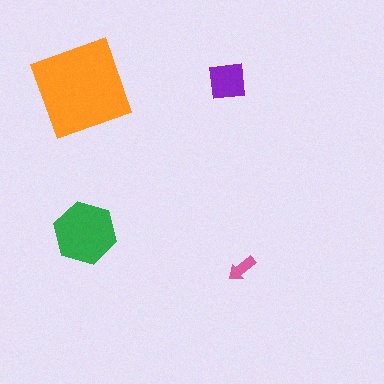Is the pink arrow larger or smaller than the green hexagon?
Smaller.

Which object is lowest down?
The pink arrow is bottommost.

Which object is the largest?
The orange square.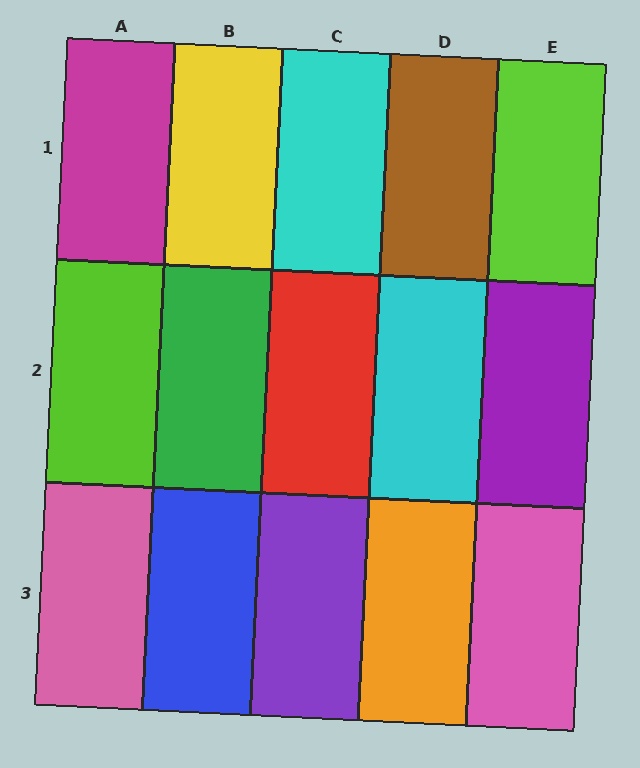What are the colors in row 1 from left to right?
Magenta, yellow, cyan, brown, lime.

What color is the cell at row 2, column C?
Red.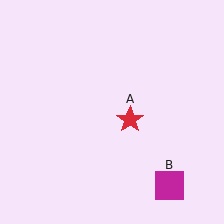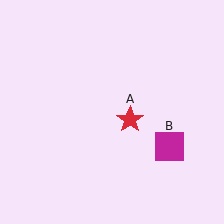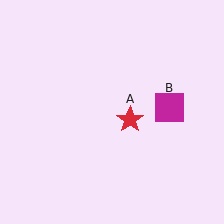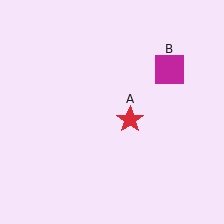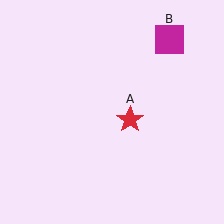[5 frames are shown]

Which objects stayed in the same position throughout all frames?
Red star (object A) remained stationary.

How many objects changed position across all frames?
1 object changed position: magenta square (object B).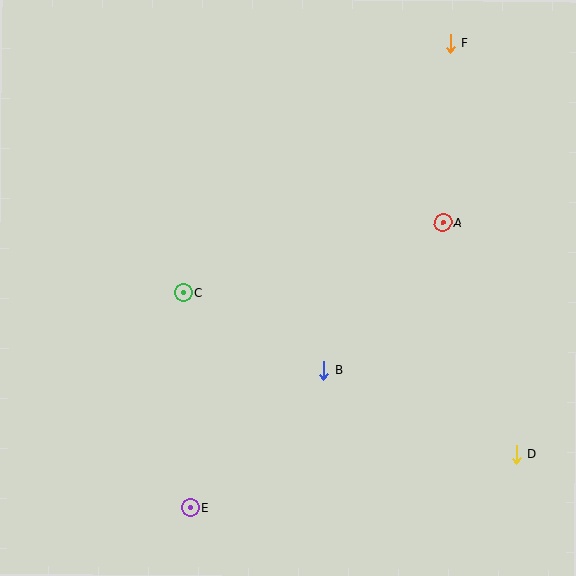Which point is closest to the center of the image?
Point B at (324, 371) is closest to the center.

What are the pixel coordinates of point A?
Point A is at (443, 223).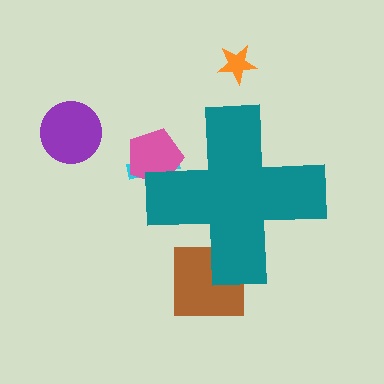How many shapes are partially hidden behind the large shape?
3 shapes are partially hidden.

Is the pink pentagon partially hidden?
Yes, the pink pentagon is partially hidden behind the teal cross.